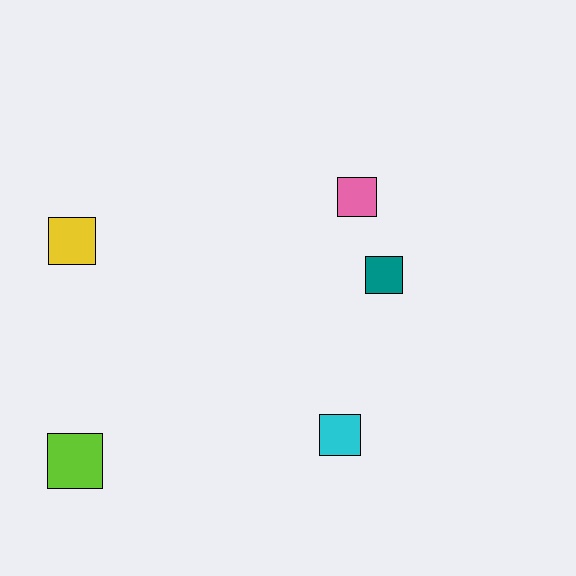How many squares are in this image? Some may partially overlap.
There are 5 squares.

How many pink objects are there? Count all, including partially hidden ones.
There is 1 pink object.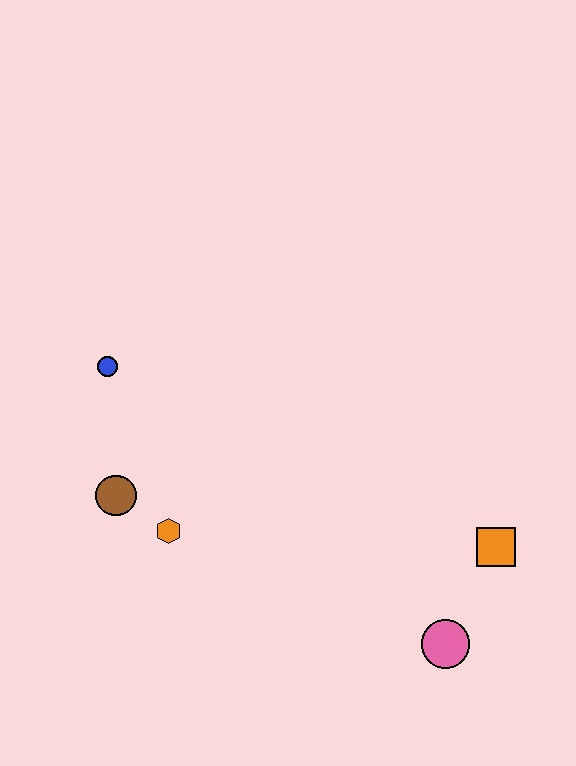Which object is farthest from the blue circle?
The pink circle is farthest from the blue circle.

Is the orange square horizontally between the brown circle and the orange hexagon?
No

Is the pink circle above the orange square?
No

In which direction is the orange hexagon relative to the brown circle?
The orange hexagon is to the right of the brown circle.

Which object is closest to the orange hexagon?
The brown circle is closest to the orange hexagon.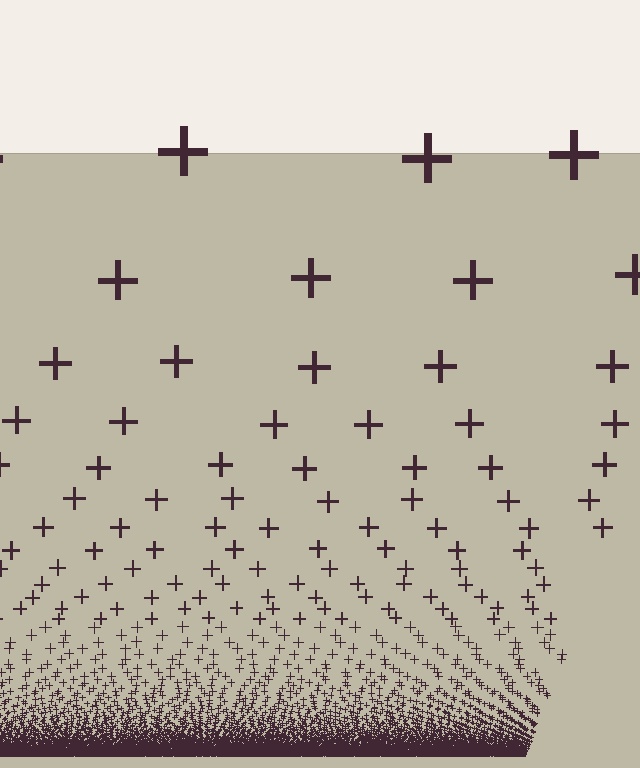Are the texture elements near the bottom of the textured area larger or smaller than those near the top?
Smaller. The gradient is inverted — elements near the bottom are smaller and denser.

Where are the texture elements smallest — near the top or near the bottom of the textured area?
Near the bottom.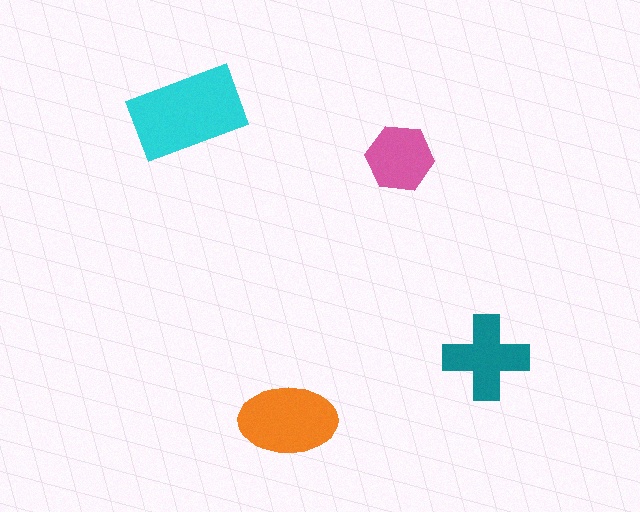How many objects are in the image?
There are 4 objects in the image.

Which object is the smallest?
The pink hexagon.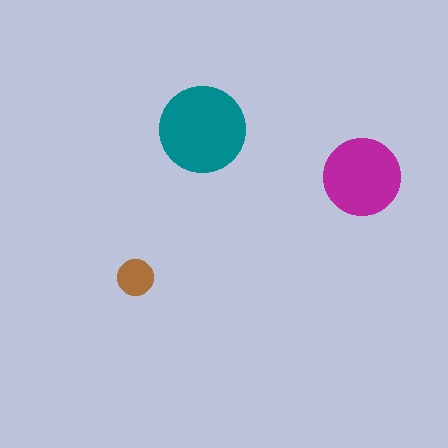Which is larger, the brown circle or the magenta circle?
The magenta one.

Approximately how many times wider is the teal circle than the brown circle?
About 2.5 times wider.